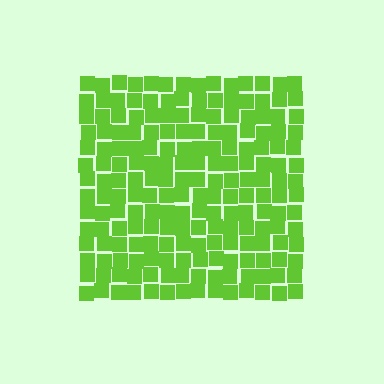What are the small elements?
The small elements are squares.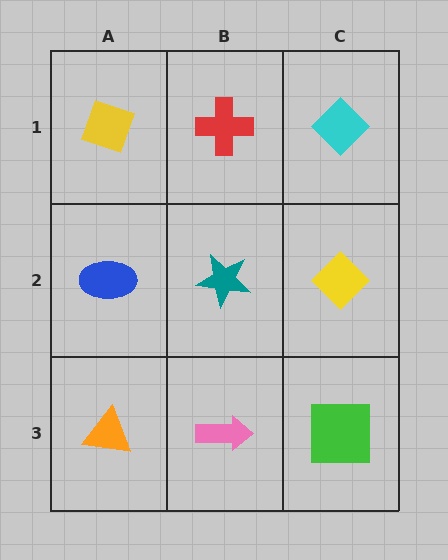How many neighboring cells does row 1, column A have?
2.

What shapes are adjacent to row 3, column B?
A teal star (row 2, column B), an orange triangle (row 3, column A), a green square (row 3, column C).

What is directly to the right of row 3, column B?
A green square.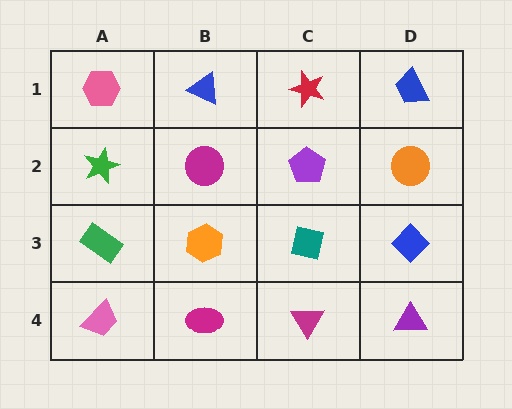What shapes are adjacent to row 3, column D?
An orange circle (row 2, column D), a purple triangle (row 4, column D), a teal square (row 3, column C).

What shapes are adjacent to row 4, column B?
An orange hexagon (row 3, column B), a pink trapezoid (row 4, column A), a magenta triangle (row 4, column C).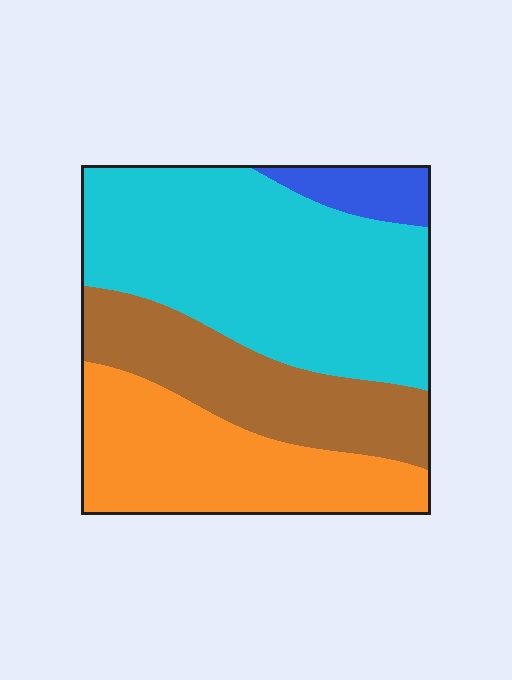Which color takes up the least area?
Blue, at roughly 5%.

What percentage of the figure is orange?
Orange takes up about one quarter (1/4) of the figure.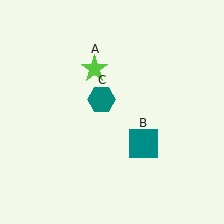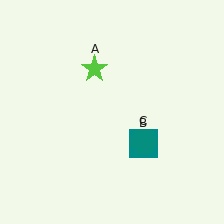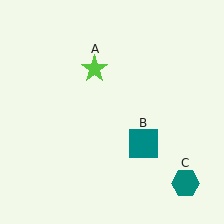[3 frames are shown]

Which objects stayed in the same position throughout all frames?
Lime star (object A) and teal square (object B) remained stationary.